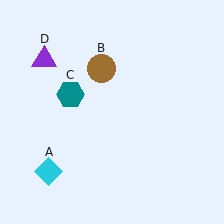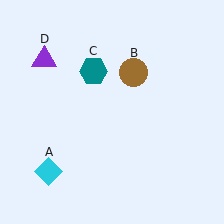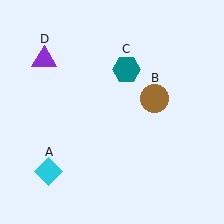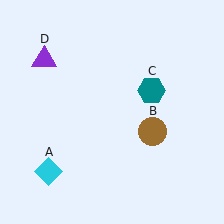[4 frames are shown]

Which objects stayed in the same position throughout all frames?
Cyan diamond (object A) and purple triangle (object D) remained stationary.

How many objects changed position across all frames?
2 objects changed position: brown circle (object B), teal hexagon (object C).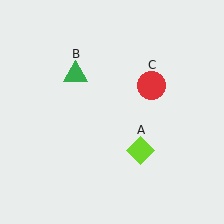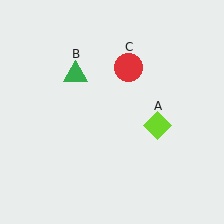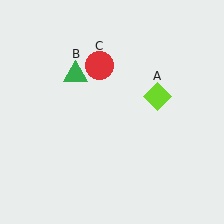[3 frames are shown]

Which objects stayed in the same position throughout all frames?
Green triangle (object B) remained stationary.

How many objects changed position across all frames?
2 objects changed position: lime diamond (object A), red circle (object C).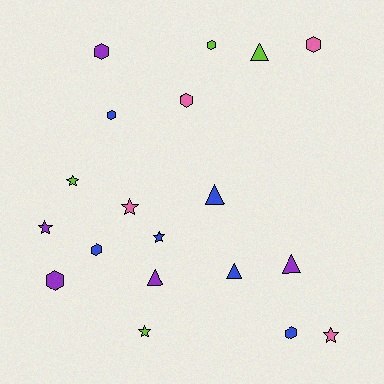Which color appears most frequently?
Blue, with 6 objects.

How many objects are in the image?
There are 19 objects.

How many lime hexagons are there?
There is 1 lime hexagon.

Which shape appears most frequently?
Hexagon, with 8 objects.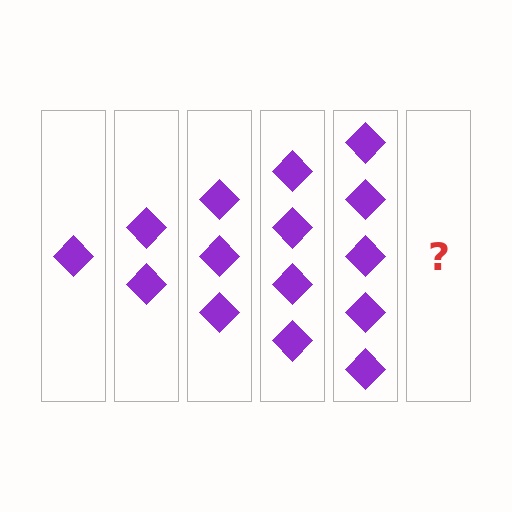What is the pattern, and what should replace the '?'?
The pattern is that each step adds one more diamond. The '?' should be 6 diamonds.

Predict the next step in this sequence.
The next step is 6 diamonds.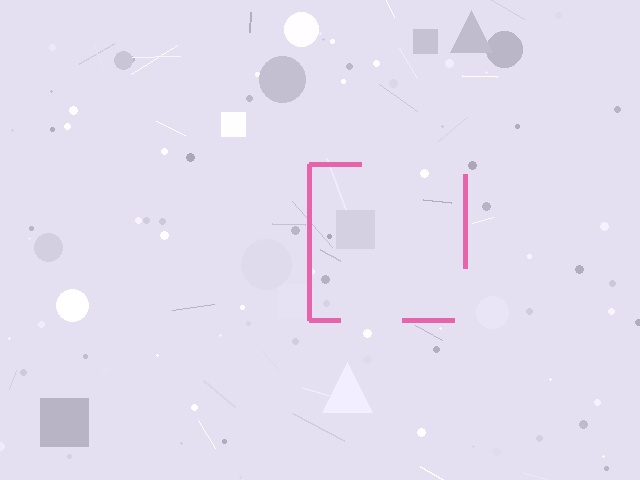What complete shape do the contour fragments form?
The contour fragments form a square.